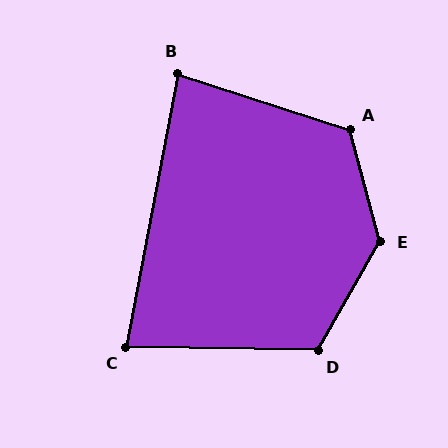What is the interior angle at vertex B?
Approximately 83 degrees (acute).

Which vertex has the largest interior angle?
E, at approximately 135 degrees.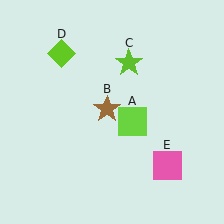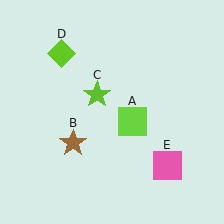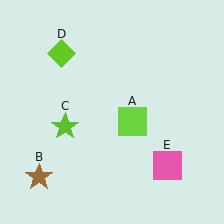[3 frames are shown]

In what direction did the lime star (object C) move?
The lime star (object C) moved down and to the left.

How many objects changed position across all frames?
2 objects changed position: brown star (object B), lime star (object C).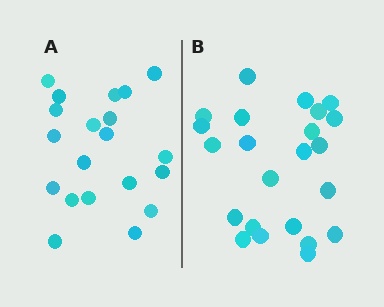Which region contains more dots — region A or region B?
Region B (the right region) has more dots.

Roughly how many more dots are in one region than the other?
Region B has just a few more — roughly 2 or 3 more dots than region A.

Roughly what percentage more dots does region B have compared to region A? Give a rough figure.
About 15% more.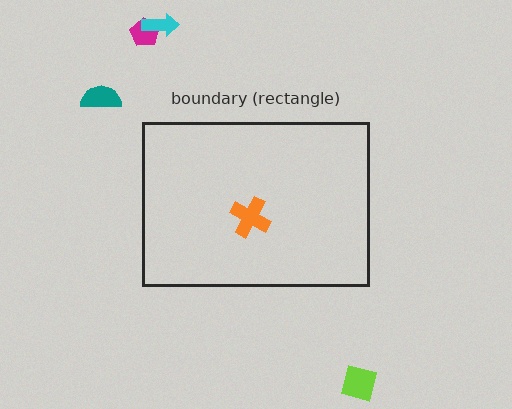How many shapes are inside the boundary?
1 inside, 4 outside.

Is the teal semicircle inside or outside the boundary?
Outside.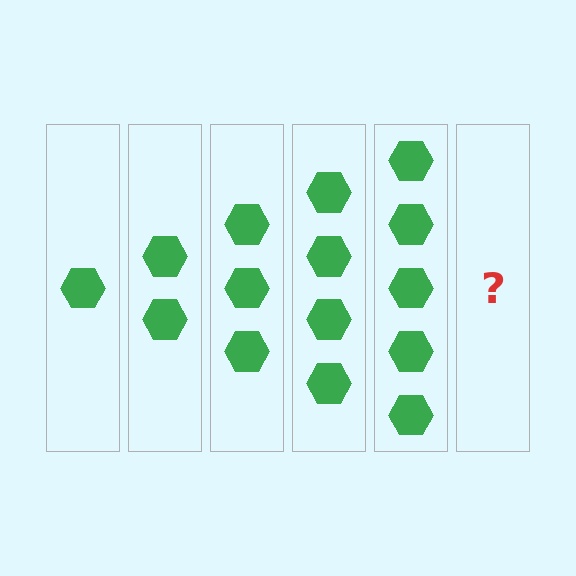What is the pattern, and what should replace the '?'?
The pattern is that each step adds one more hexagon. The '?' should be 6 hexagons.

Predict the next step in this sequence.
The next step is 6 hexagons.